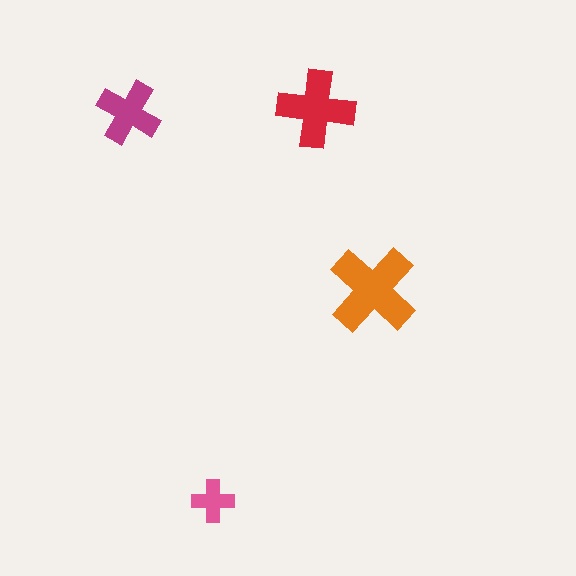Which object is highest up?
The red cross is topmost.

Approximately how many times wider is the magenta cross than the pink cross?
About 1.5 times wider.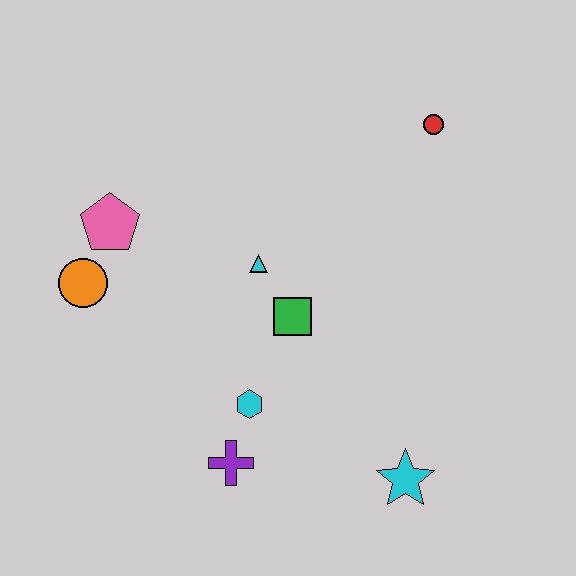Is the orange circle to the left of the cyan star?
Yes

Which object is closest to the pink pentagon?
The orange circle is closest to the pink pentagon.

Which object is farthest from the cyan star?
The pink pentagon is farthest from the cyan star.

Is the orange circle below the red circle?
Yes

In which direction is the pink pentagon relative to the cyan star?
The pink pentagon is to the left of the cyan star.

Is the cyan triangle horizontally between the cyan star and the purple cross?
Yes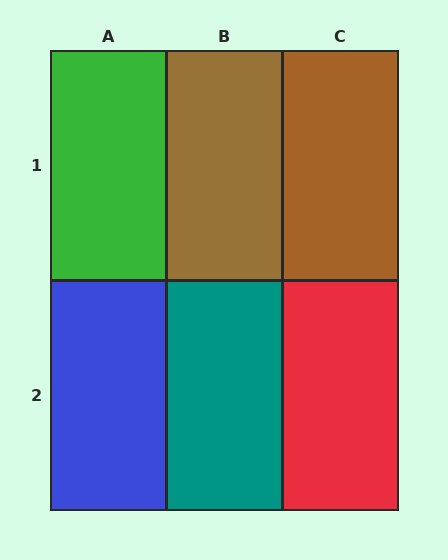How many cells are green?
1 cell is green.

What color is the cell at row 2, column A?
Blue.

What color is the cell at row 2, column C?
Red.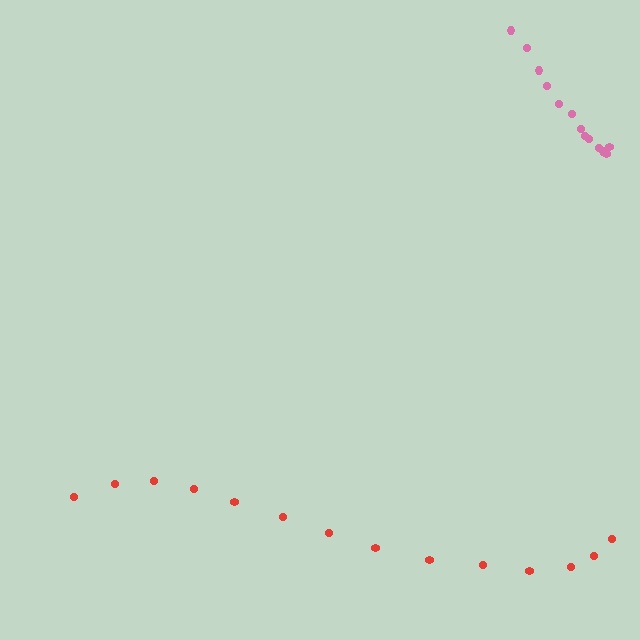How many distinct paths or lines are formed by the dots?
There are 2 distinct paths.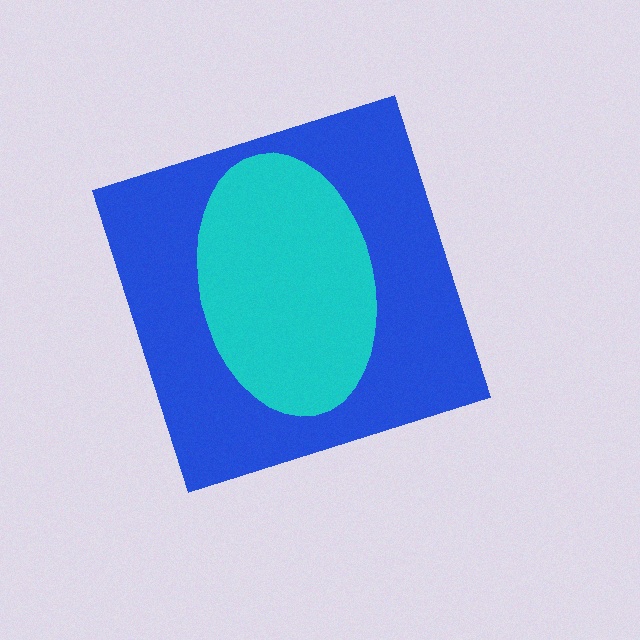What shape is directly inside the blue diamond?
The cyan ellipse.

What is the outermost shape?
The blue diamond.